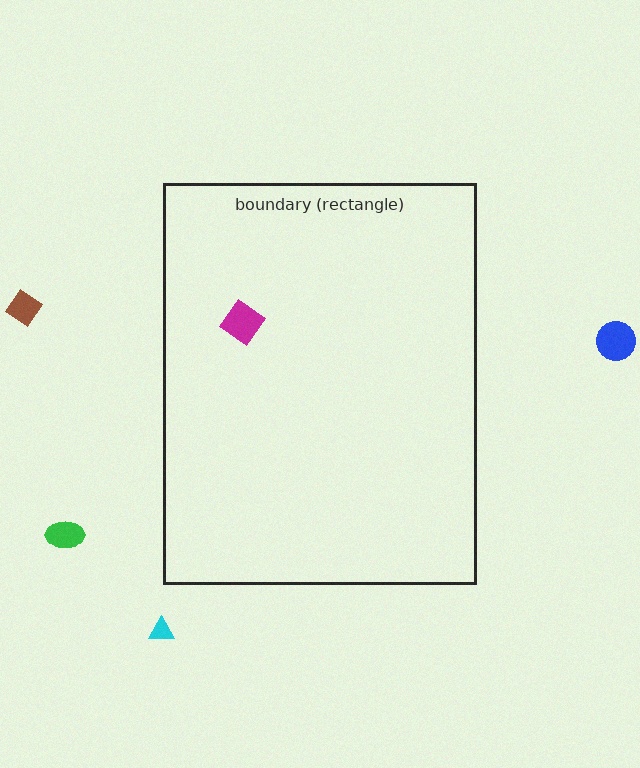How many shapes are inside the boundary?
1 inside, 4 outside.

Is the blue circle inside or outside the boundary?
Outside.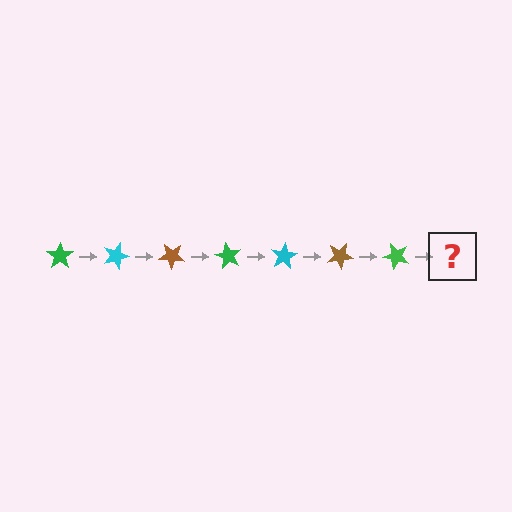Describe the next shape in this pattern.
It should be a cyan star, rotated 140 degrees from the start.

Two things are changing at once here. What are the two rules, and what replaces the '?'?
The two rules are that it rotates 20 degrees each step and the color cycles through green, cyan, and brown. The '?' should be a cyan star, rotated 140 degrees from the start.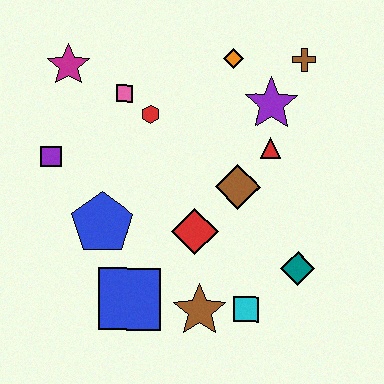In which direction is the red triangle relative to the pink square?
The red triangle is to the right of the pink square.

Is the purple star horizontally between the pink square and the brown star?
No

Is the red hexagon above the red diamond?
Yes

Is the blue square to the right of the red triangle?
No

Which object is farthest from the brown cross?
The blue square is farthest from the brown cross.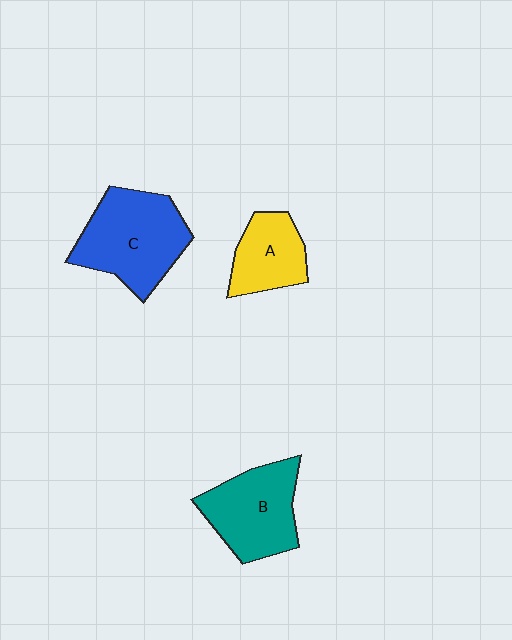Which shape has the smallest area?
Shape A (yellow).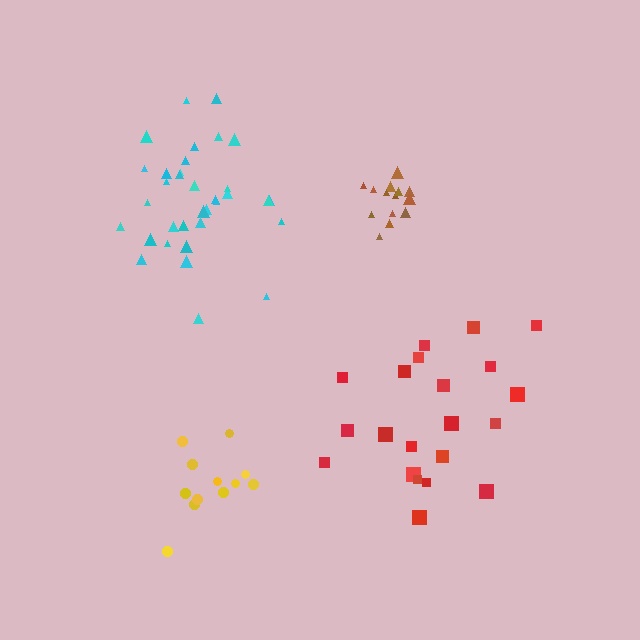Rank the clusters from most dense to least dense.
brown, yellow, cyan, red.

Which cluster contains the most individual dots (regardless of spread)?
Cyan (34).